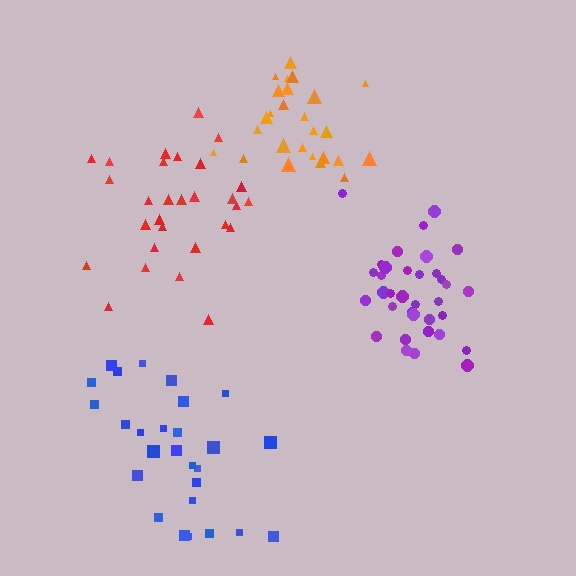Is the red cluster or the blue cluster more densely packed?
Red.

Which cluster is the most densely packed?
Purple.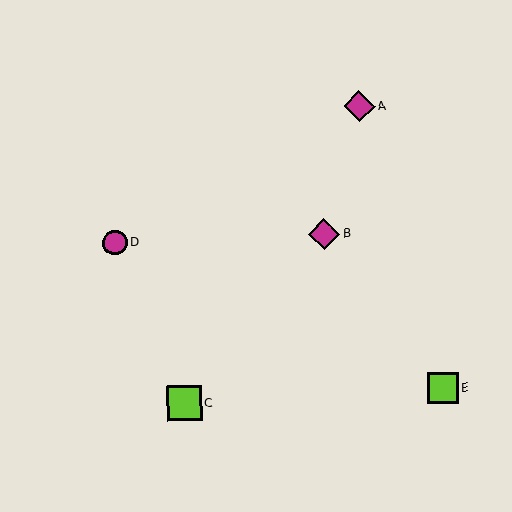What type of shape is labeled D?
Shape D is a magenta circle.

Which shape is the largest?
The lime square (labeled C) is the largest.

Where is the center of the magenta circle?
The center of the magenta circle is at (115, 243).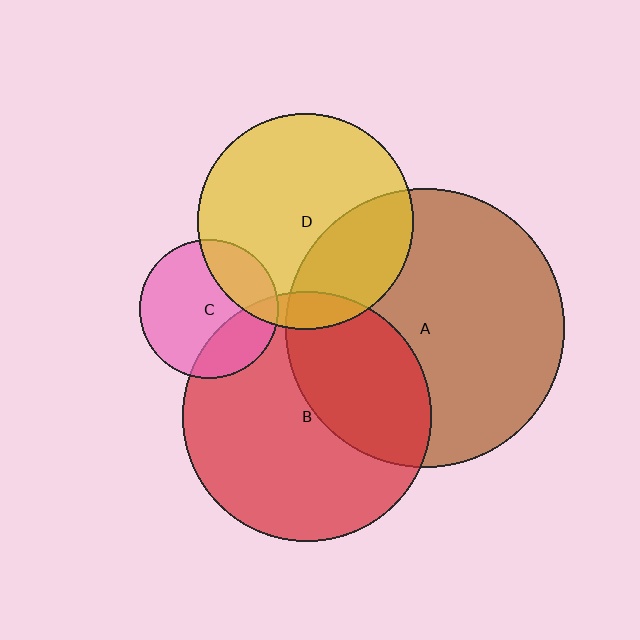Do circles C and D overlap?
Yes.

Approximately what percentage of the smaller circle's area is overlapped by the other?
Approximately 25%.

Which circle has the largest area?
Circle A (brown).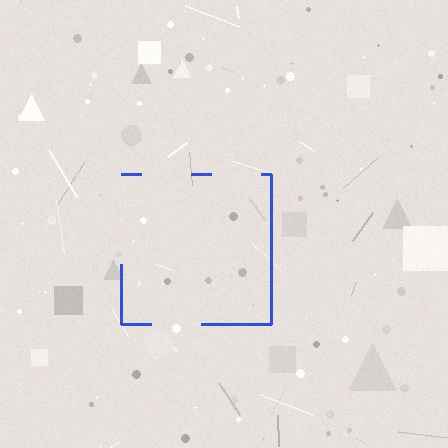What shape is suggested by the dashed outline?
The dashed outline suggests a square.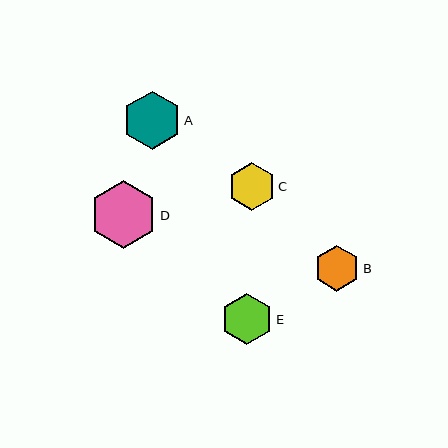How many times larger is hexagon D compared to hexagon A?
Hexagon D is approximately 1.2 times the size of hexagon A.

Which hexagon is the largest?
Hexagon D is the largest with a size of approximately 68 pixels.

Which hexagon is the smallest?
Hexagon B is the smallest with a size of approximately 46 pixels.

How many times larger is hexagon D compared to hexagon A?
Hexagon D is approximately 1.2 times the size of hexagon A.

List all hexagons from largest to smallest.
From largest to smallest: D, A, E, C, B.